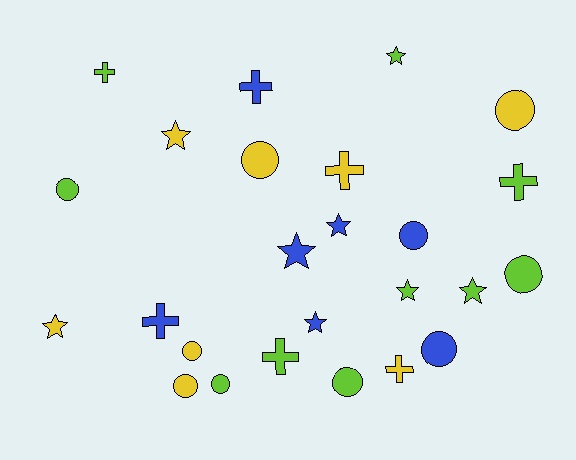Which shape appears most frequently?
Circle, with 10 objects.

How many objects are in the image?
There are 25 objects.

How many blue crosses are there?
There are 2 blue crosses.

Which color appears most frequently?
Lime, with 10 objects.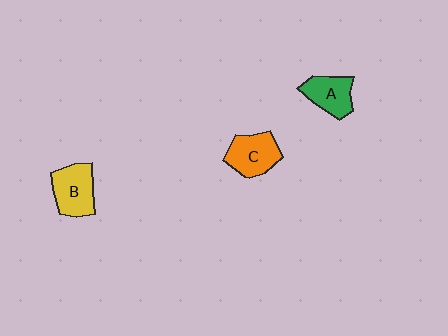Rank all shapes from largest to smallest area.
From largest to smallest: B (yellow), C (orange), A (green).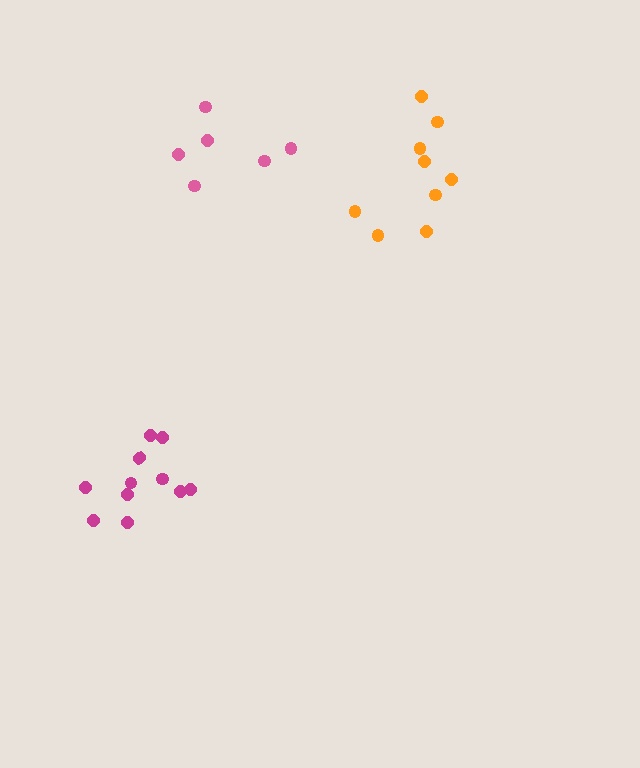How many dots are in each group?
Group 1: 9 dots, Group 2: 6 dots, Group 3: 11 dots (26 total).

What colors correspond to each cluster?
The clusters are colored: orange, pink, magenta.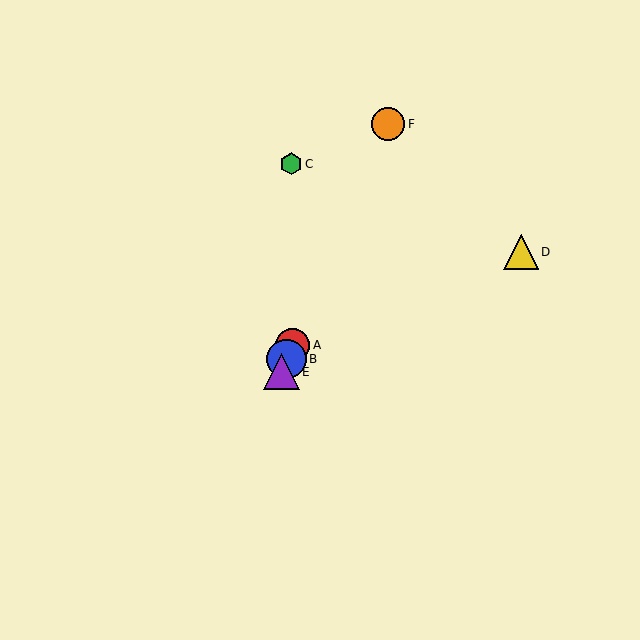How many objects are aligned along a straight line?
4 objects (A, B, E, F) are aligned along a straight line.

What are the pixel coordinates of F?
Object F is at (388, 124).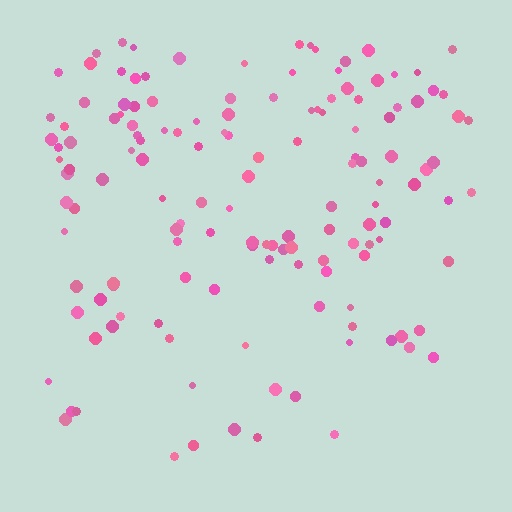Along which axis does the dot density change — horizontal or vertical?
Vertical.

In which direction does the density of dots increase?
From bottom to top, with the top side densest.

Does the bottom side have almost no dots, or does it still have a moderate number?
Still a moderate number, just noticeably fewer than the top.